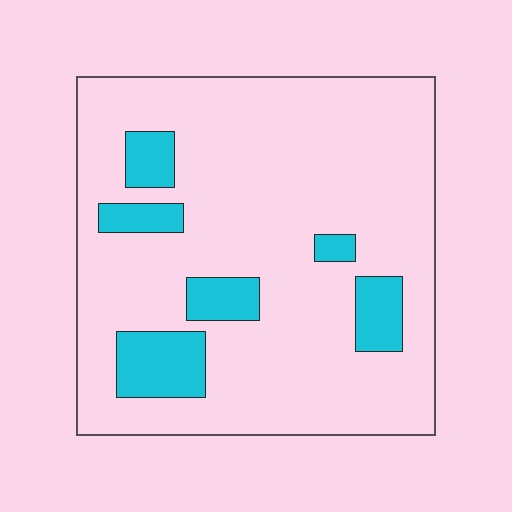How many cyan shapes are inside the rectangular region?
6.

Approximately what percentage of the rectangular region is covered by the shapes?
Approximately 15%.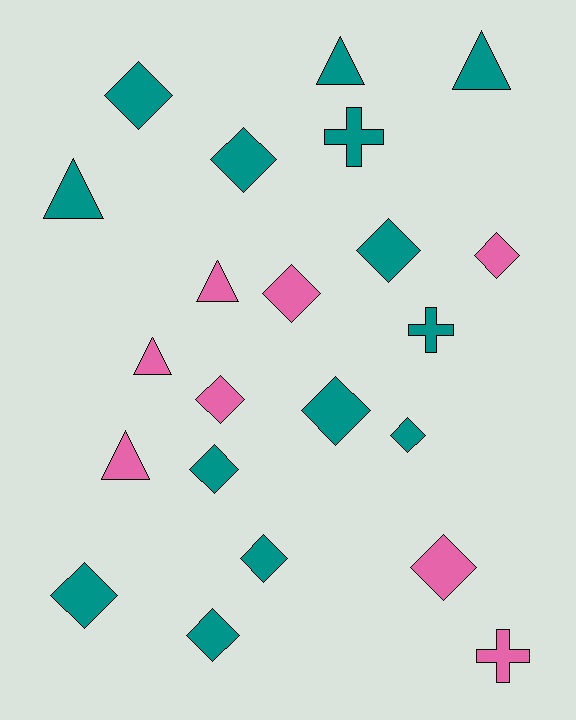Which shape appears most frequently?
Diamond, with 13 objects.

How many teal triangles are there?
There are 3 teal triangles.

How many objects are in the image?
There are 22 objects.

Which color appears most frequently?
Teal, with 14 objects.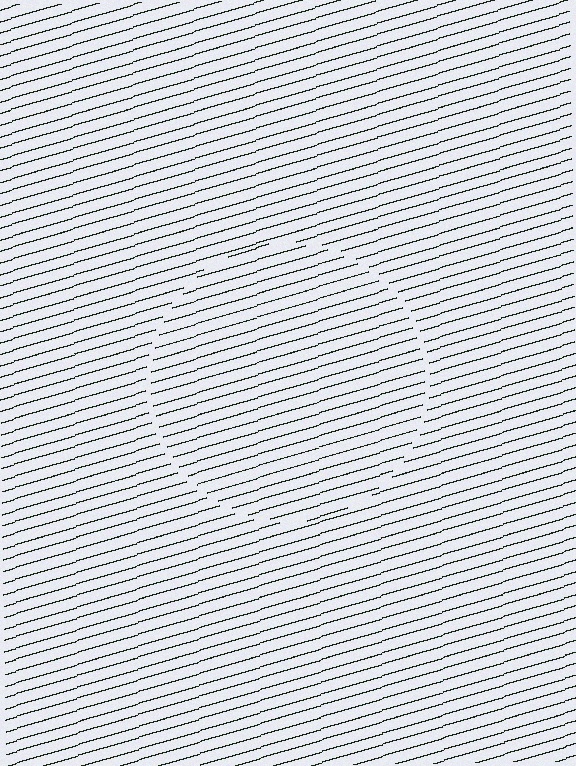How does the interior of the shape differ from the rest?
The interior of the shape contains the same grating, shifted by half a period — the contour is defined by the phase discontinuity where line-ends from the inner and outer gratings abut.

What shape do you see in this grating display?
An illusory circle. The interior of the shape contains the same grating, shifted by half a period — the contour is defined by the phase discontinuity where line-ends from the inner and outer gratings abut.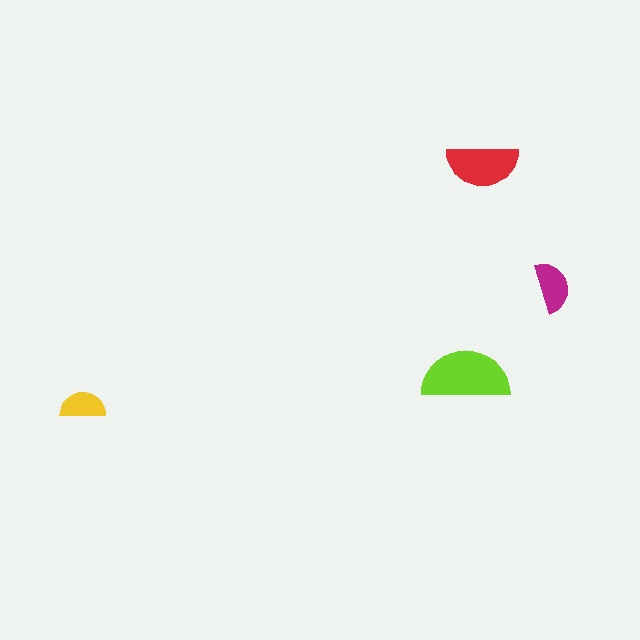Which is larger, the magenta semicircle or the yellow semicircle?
The magenta one.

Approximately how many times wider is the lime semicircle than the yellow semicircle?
About 2 times wider.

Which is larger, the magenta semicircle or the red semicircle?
The red one.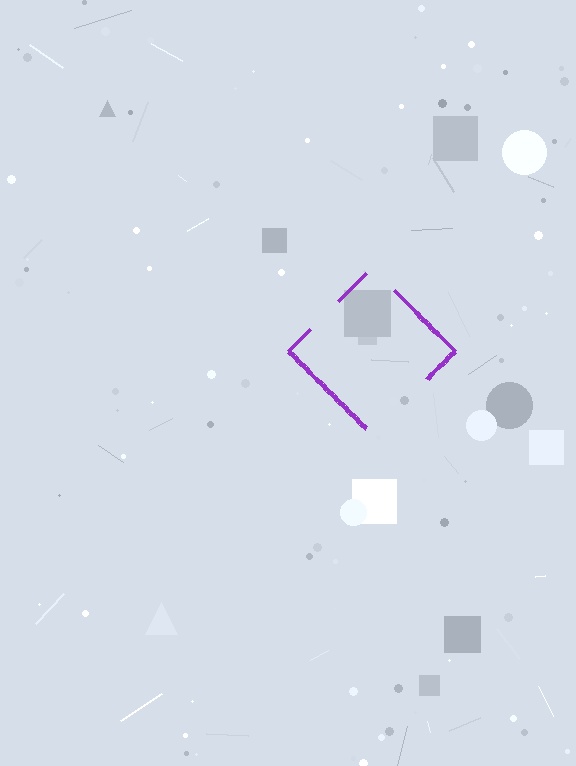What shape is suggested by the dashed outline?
The dashed outline suggests a diamond.